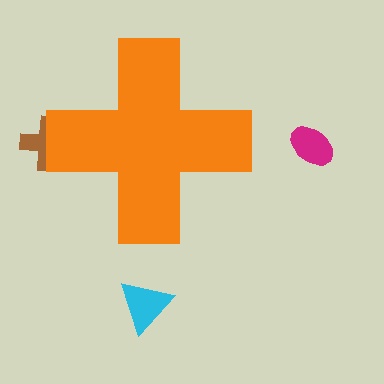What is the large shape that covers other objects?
An orange cross.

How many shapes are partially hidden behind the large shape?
1 shape is partially hidden.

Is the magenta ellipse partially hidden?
No, the magenta ellipse is fully visible.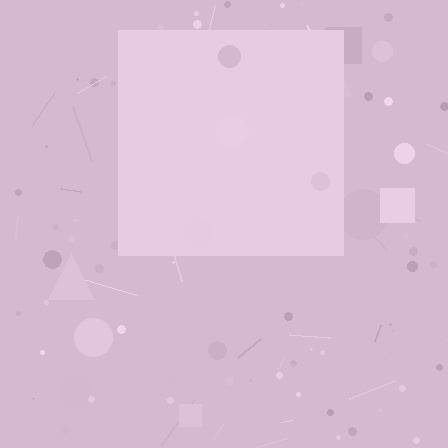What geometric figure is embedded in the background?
A square is embedded in the background.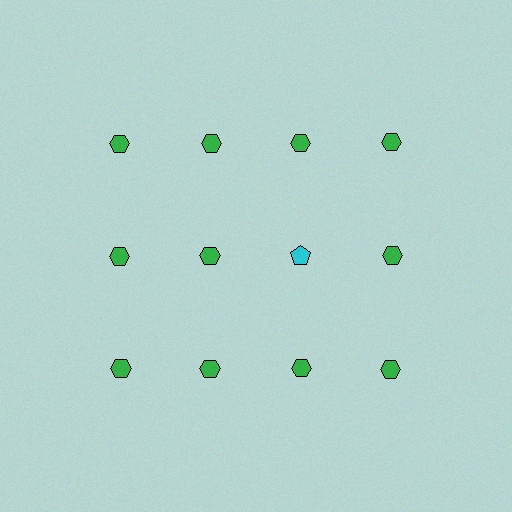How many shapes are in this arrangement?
There are 12 shapes arranged in a grid pattern.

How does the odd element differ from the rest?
It differs in both color (cyan instead of green) and shape (pentagon instead of hexagon).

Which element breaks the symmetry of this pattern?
The cyan pentagon in the second row, center column breaks the symmetry. All other shapes are green hexagons.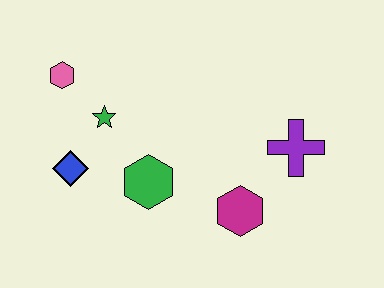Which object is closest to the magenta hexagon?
The purple cross is closest to the magenta hexagon.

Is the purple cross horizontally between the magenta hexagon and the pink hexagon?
No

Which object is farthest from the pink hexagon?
The purple cross is farthest from the pink hexagon.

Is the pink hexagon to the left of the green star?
Yes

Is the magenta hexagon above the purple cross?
No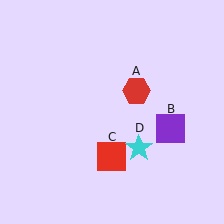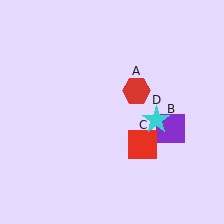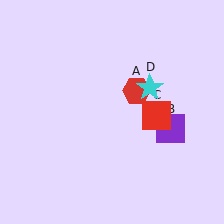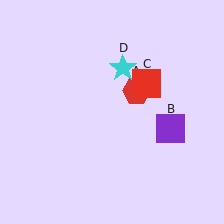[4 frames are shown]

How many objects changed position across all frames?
2 objects changed position: red square (object C), cyan star (object D).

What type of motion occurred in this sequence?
The red square (object C), cyan star (object D) rotated counterclockwise around the center of the scene.